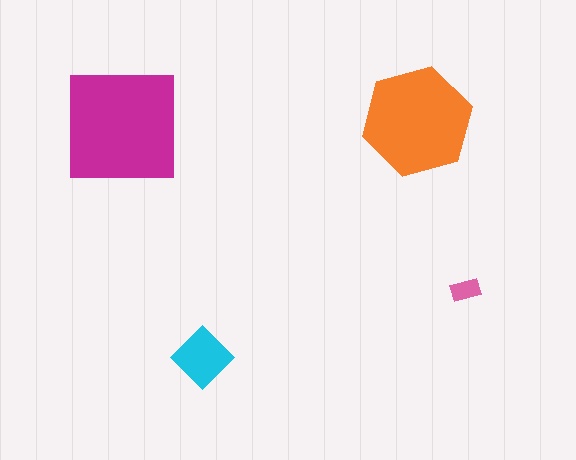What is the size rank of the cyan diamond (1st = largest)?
3rd.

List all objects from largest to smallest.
The magenta square, the orange hexagon, the cyan diamond, the pink rectangle.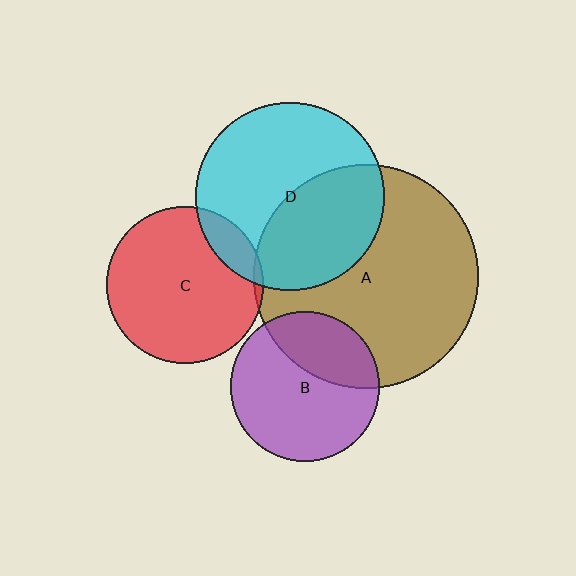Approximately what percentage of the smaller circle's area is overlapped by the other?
Approximately 5%.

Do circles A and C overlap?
Yes.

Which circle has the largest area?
Circle A (brown).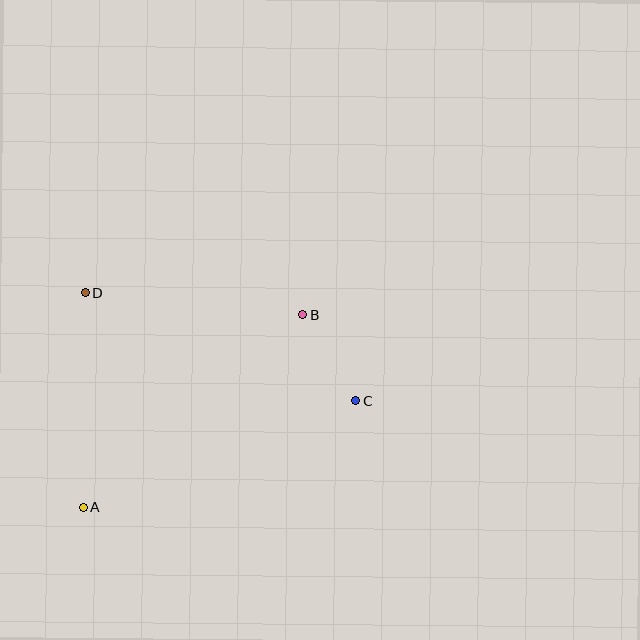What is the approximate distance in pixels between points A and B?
The distance between A and B is approximately 292 pixels.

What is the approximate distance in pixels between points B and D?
The distance between B and D is approximately 218 pixels.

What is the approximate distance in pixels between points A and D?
The distance between A and D is approximately 215 pixels.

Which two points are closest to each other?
Points B and C are closest to each other.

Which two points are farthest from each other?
Points A and C are farthest from each other.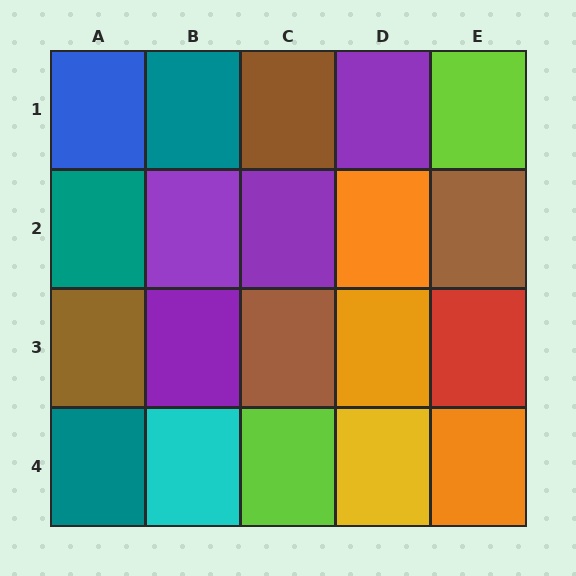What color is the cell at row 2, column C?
Purple.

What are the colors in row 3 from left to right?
Brown, purple, brown, orange, red.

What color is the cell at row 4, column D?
Yellow.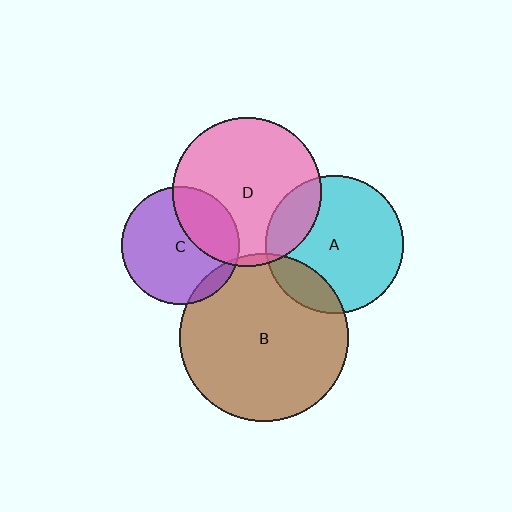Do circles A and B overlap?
Yes.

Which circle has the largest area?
Circle B (brown).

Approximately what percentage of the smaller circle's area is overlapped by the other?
Approximately 15%.